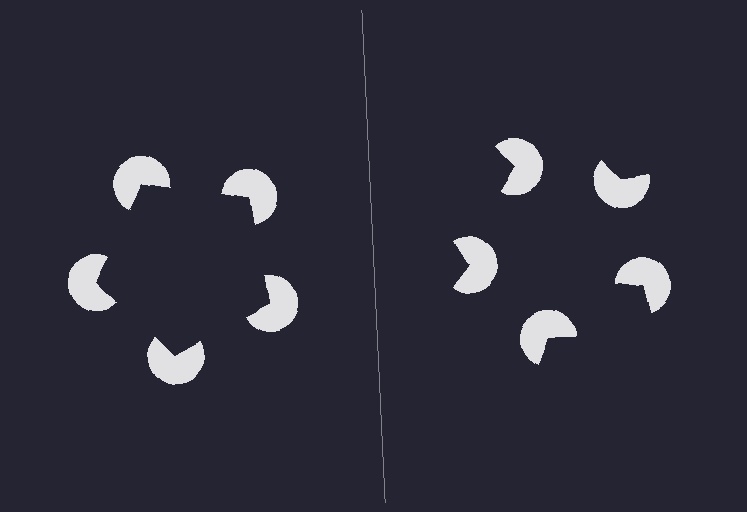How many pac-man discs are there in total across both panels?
10 — 5 on each side.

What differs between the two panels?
The pac-man discs are positioned identically on both sides; only the wedge orientations differ. On the left they align to a pentagon; on the right they are misaligned.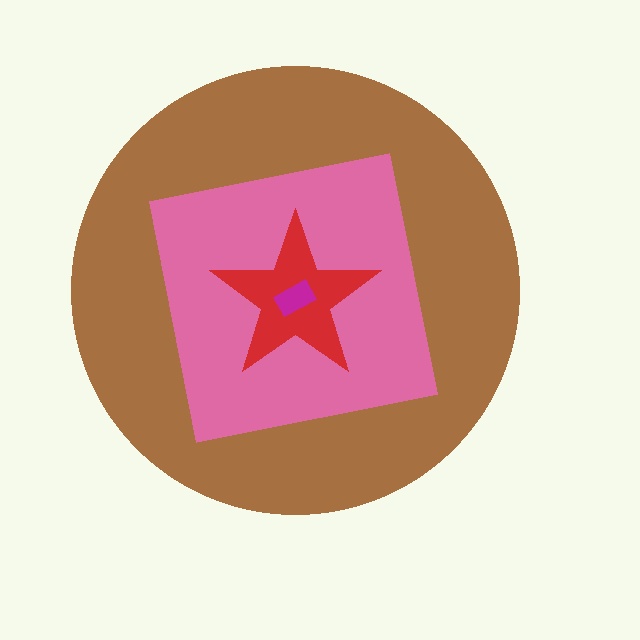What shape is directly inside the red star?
The magenta rectangle.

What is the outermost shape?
The brown circle.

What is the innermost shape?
The magenta rectangle.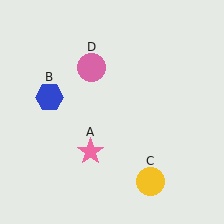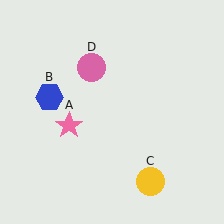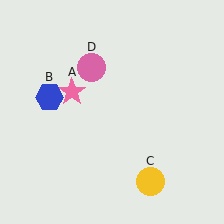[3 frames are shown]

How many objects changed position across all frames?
1 object changed position: pink star (object A).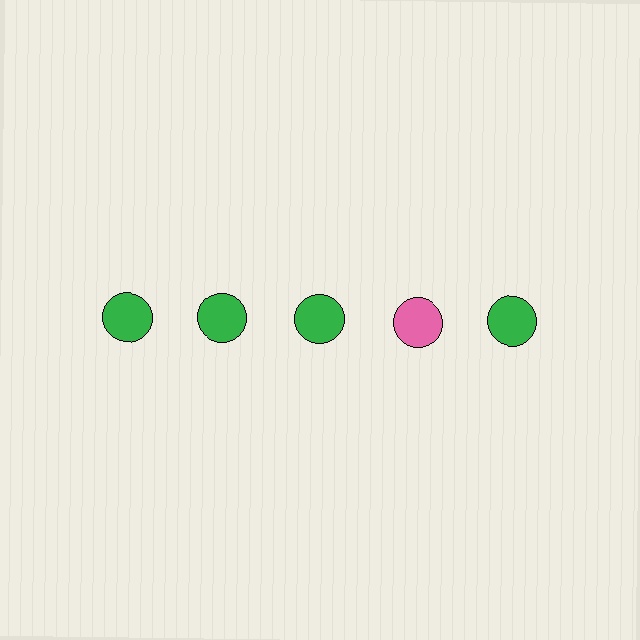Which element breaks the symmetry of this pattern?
The pink circle in the top row, second from right column breaks the symmetry. All other shapes are green circles.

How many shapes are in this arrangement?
There are 5 shapes arranged in a grid pattern.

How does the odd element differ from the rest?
It has a different color: pink instead of green.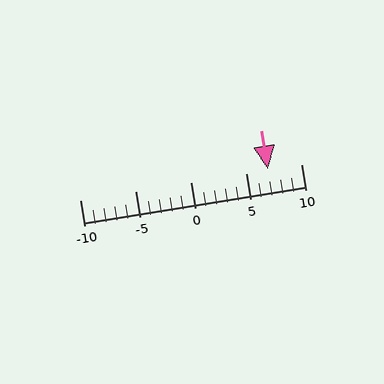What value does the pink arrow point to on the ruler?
The pink arrow points to approximately 7.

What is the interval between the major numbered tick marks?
The major tick marks are spaced 5 units apart.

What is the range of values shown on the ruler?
The ruler shows values from -10 to 10.